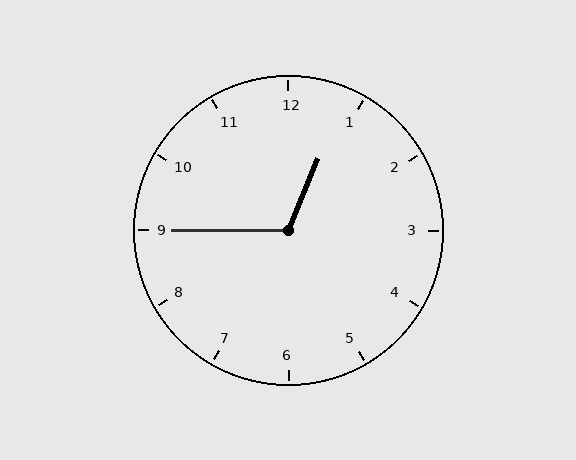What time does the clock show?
12:45.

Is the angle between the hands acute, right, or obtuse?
It is obtuse.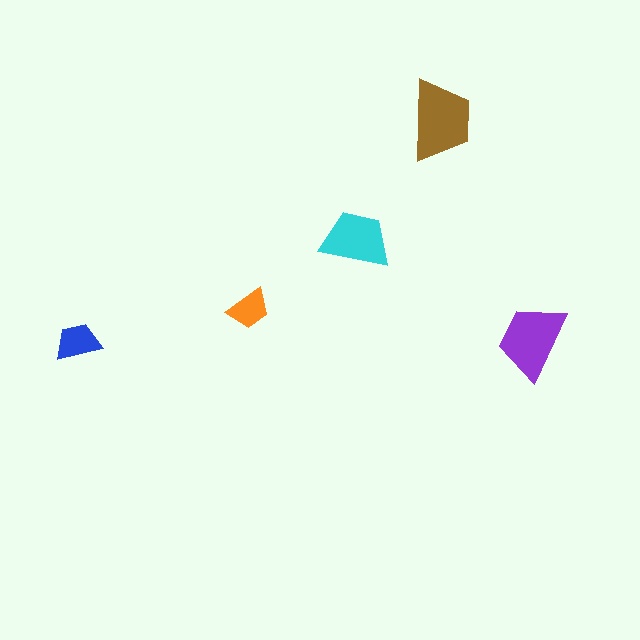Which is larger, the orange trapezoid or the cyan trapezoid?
The cyan one.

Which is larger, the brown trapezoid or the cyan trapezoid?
The brown one.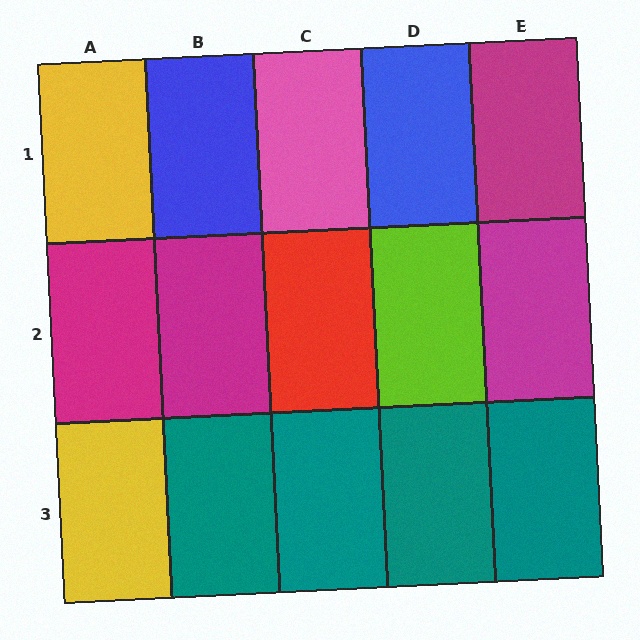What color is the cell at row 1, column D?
Blue.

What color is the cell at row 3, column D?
Teal.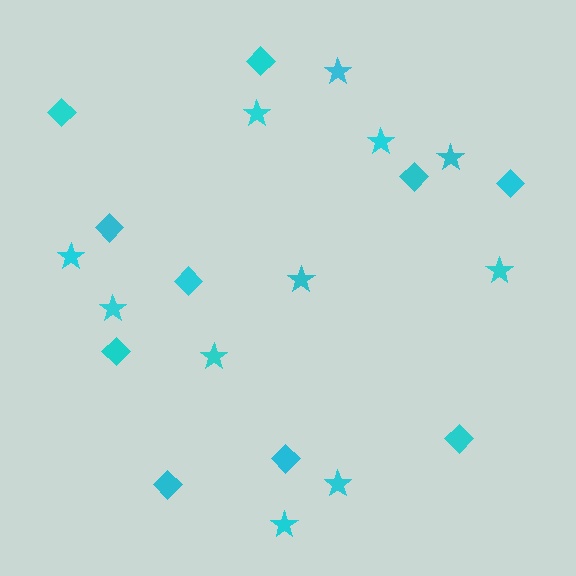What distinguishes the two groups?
There are 2 groups: one group of stars (11) and one group of diamonds (10).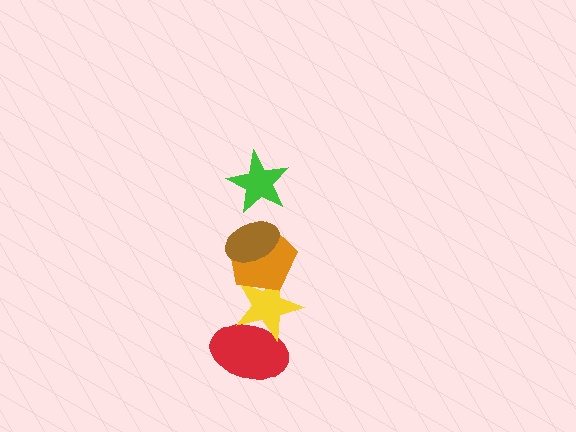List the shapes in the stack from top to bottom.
From top to bottom: the green star, the brown ellipse, the orange pentagon, the yellow star, the red ellipse.